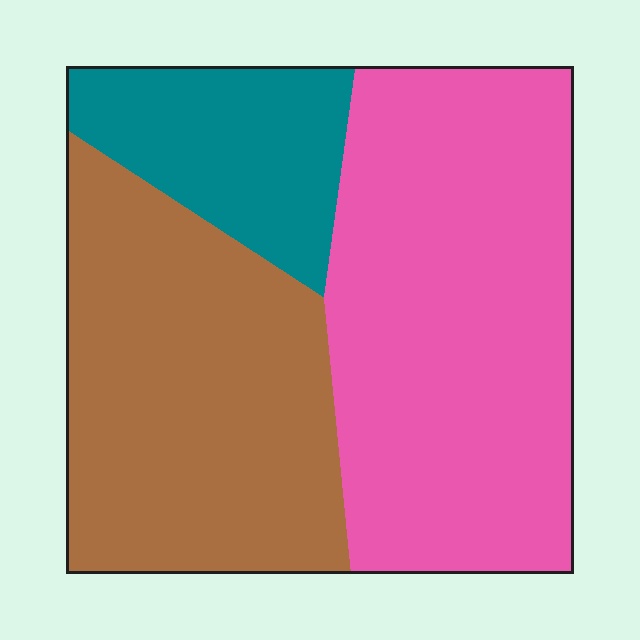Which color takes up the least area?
Teal, at roughly 15%.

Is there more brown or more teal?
Brown.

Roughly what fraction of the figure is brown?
Brown takes up between a third and a half of the figure.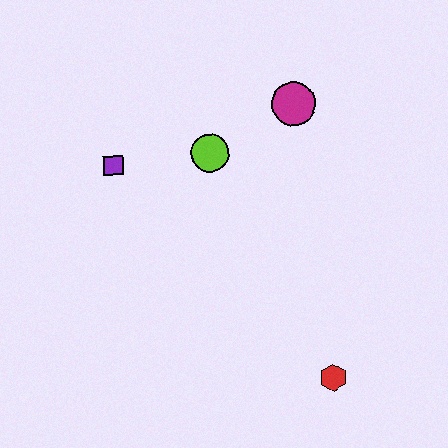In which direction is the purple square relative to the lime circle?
The purple square is to the left of the lime circle.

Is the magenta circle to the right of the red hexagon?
No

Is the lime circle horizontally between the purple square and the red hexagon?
Yes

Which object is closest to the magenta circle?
The lime circle is closest to the magenta circle.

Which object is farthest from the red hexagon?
The purple square is farthest from the red hexagon.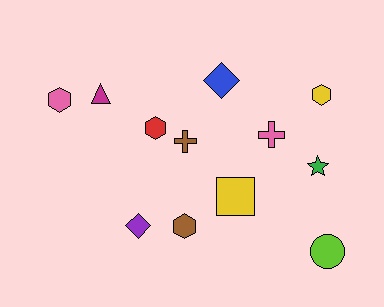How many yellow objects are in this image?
There are 2 yellow objects.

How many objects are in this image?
There are 12 objects.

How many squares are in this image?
There is 1 square.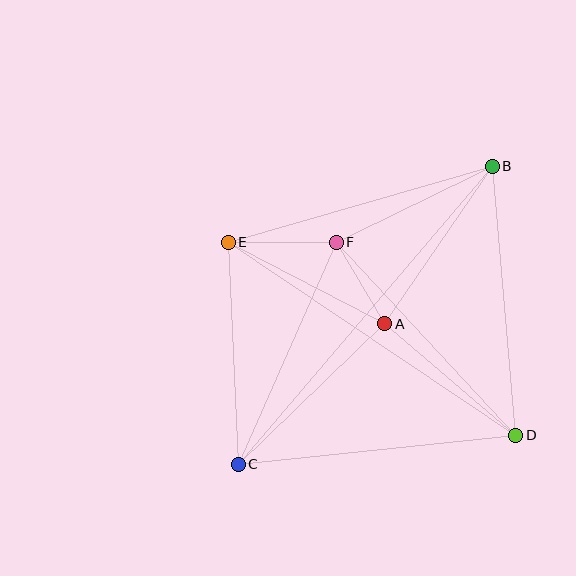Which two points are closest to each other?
Points A and F are closest to each other.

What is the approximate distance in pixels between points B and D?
The distance between B and D is approximately 270 pixels.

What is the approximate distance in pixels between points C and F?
The distance between C and F is approximately 243 pixels.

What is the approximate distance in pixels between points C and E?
The distance between C and E is approximately 222 pixels.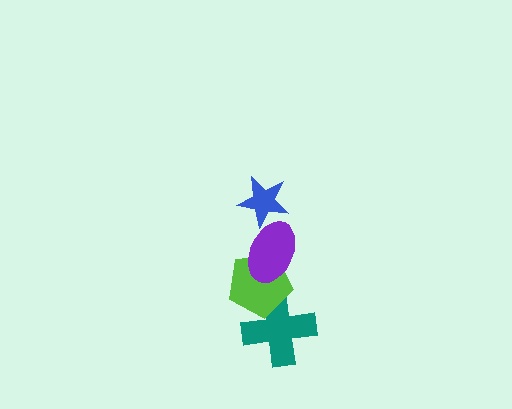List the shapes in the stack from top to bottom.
From top to bottom: the blue star, the purple ellipse, the lime pentagon, the teal cross.